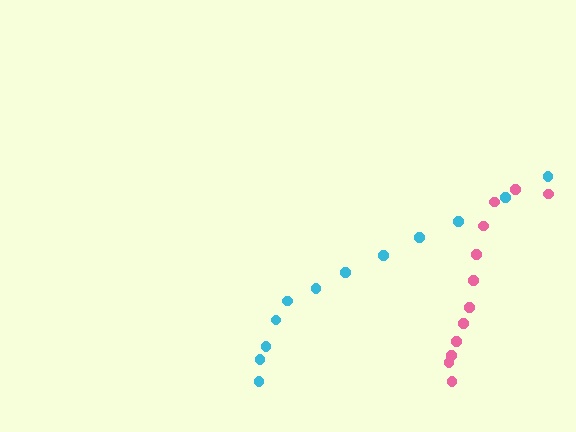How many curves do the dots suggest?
There are 2 distinct paths.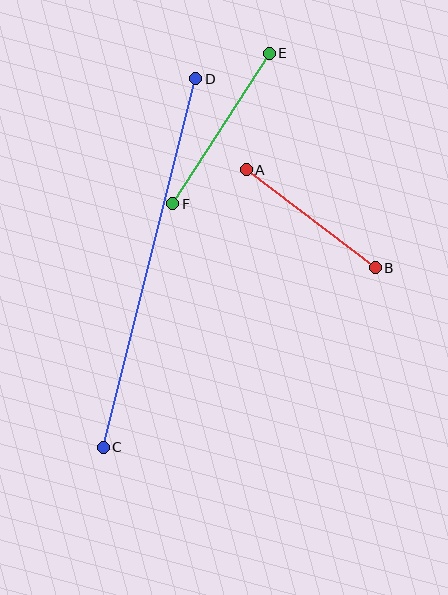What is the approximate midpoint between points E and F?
The midpoint is at approximately (221, 128) pixels.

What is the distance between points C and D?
The distance is approximately 380 pixels.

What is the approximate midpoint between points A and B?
The midpoint is at approximately (311, 219) pixels.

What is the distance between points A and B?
The distance is approximately 162 pixels.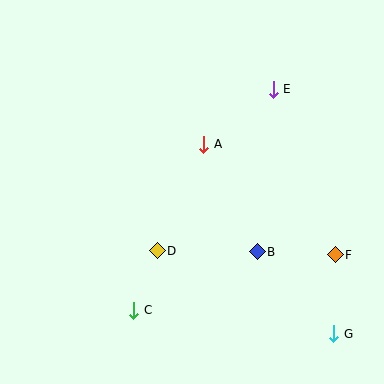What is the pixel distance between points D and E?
The distance between D and E is 199 pixels.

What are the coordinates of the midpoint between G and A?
The midpoint between G and A is at (269, 239).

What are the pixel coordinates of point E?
Point E is at (273, 89).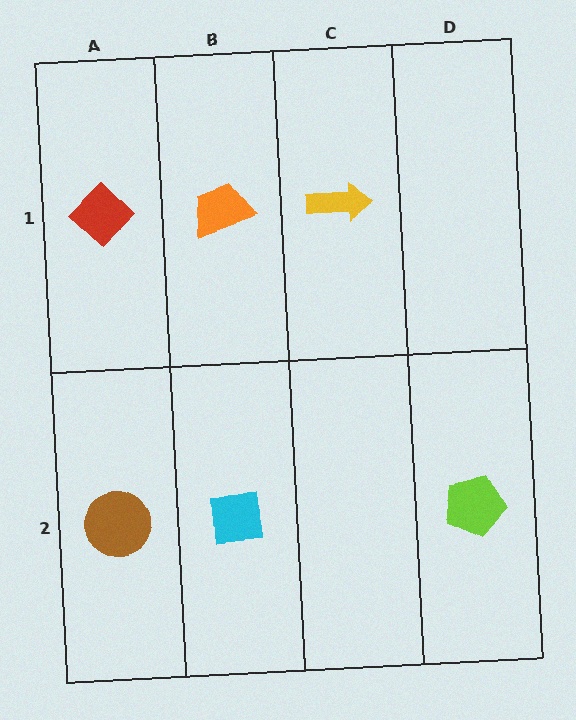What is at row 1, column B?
An orange trapezoid.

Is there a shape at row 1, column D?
No, that cell is empty.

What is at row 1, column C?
A yellow arrow.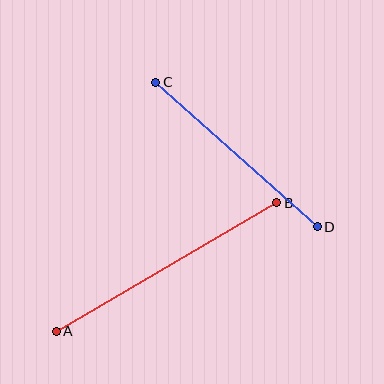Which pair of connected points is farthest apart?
Points A and B are farthest apart.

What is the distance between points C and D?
The distance is approximately 217 pixels.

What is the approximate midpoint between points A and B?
The midpoint is at approximately (167, 267) pixels.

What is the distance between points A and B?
The distance is approximately 255 pixels.